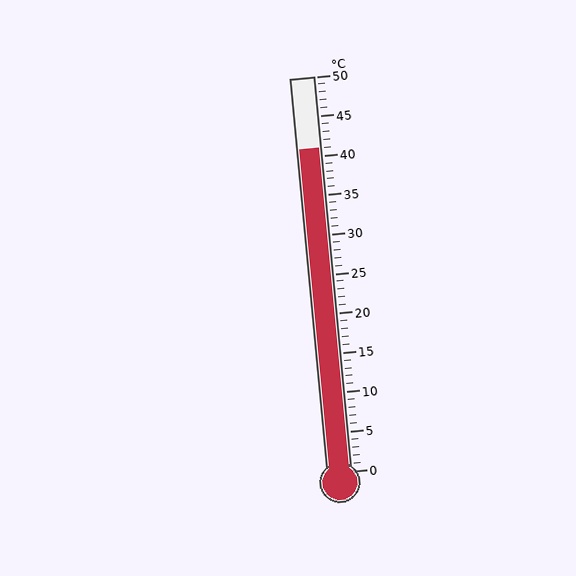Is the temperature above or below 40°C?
The temperature is above 40°C.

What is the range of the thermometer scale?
The thermometer scale ranges from 0°C to 50°C.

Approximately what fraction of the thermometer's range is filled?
The thermometer is filled to approximately 80% of its range.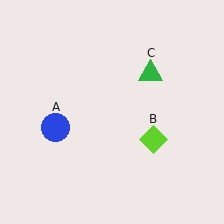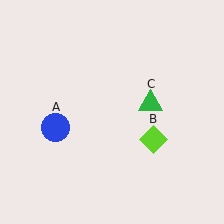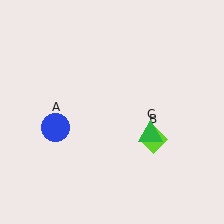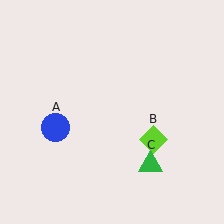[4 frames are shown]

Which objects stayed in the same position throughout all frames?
Blue circle (object A) and lime diamond (object B) remained stationary.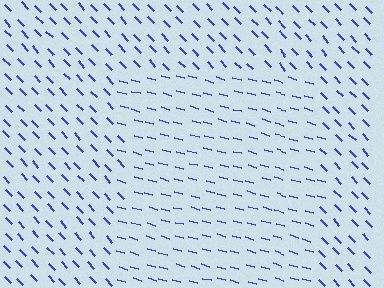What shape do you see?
I see a rectangle.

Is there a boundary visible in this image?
Yes, there is a texture boundary formed by a change in line orientation.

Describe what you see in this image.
The image is filled with small blue line segments. A rectangle region in the image has lines oriented differently from the surrounding lines, creating a visible texture boundary.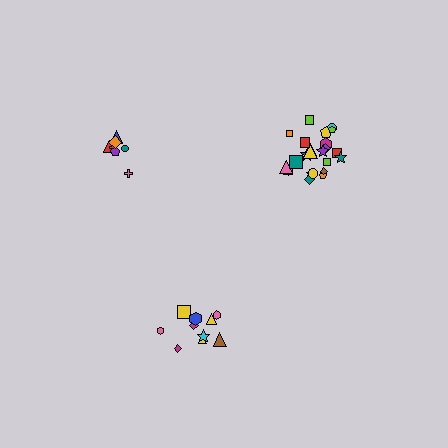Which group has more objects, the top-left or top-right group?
The top-right group.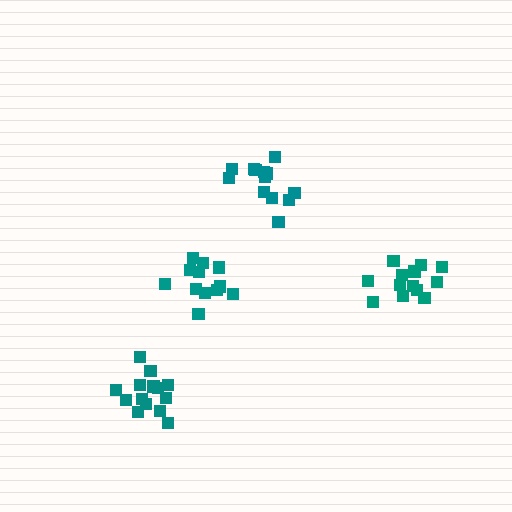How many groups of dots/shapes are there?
There are 4 groups.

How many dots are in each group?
Group 1: 13 dots, Group 2: 12 dots, Group 3: 13 dots, Group 4: 15 dots (53 total).